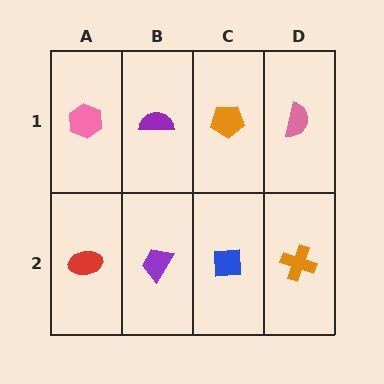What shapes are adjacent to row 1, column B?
A purple trapezoid (row 2, column B), a pink hexagon (row 1, column A), an orange pentagon (row 1, column C).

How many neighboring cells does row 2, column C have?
3.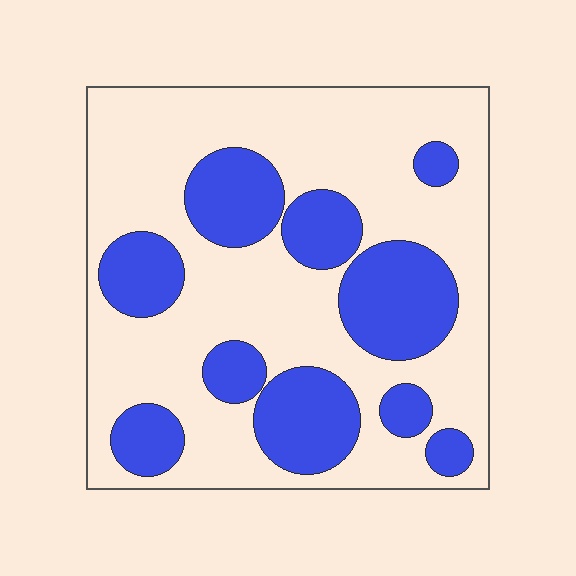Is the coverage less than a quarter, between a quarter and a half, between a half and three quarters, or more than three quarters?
Between a quarter and a half.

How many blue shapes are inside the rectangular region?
10.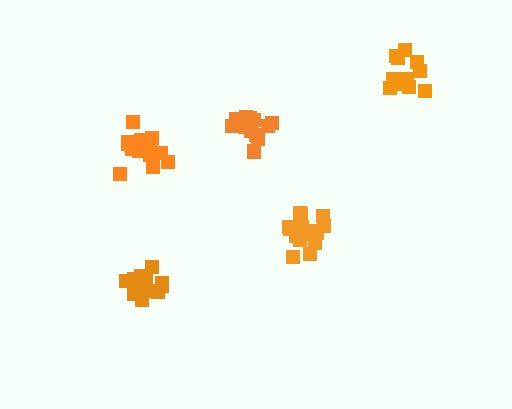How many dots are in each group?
Group 1: 15 dots, Group 2: 12 dots, Group 3: 15 dots, Group 4: 16 dots, Group 5: 15 dots (73 total).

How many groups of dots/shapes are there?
There are 5 groups.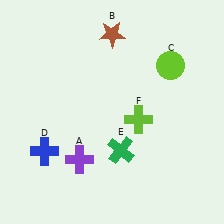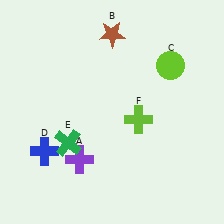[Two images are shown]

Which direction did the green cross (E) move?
The green cross (E) moved left.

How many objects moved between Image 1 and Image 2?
1 object moved between the two images.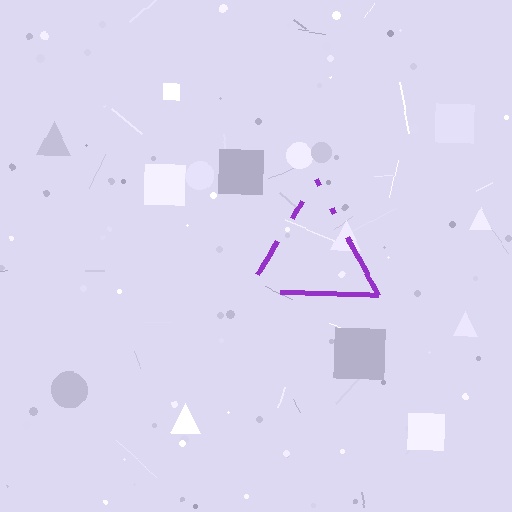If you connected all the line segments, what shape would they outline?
They would outline a triangle.